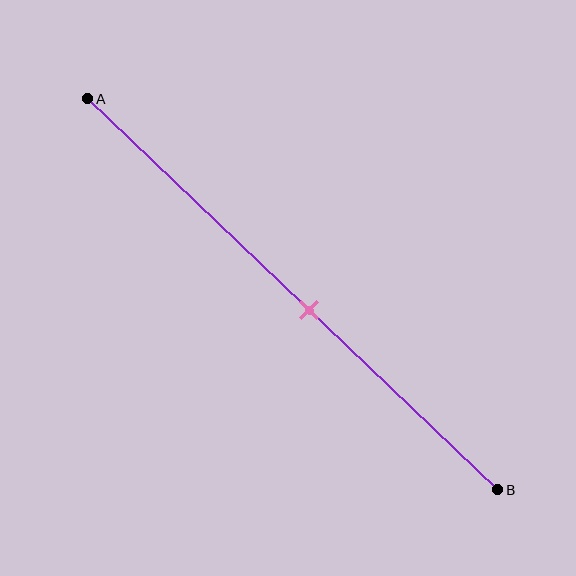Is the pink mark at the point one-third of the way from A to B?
No, the mark is at about 55% from A, not at the 33% one-third point.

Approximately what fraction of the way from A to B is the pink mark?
The pink mark is approximately 55% of the way from A to B.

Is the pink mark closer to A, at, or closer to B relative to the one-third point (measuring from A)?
The pink mark is closer to point B than the one-third point of segment AB.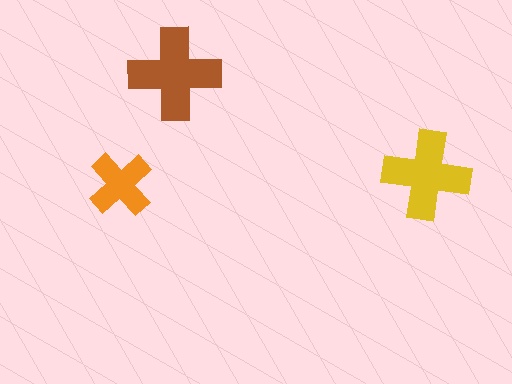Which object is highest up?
The brown cross is topmost.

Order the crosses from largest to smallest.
the brown one, the yellow one, the orange one.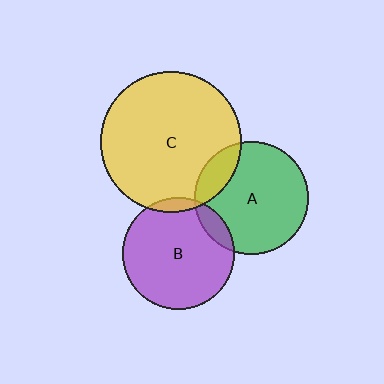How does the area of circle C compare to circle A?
Approximately 1.5 times.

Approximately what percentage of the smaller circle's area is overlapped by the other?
Approximately 15%.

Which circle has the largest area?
Circle C (yellow).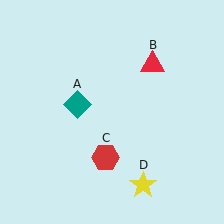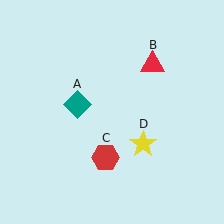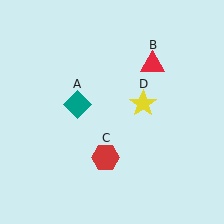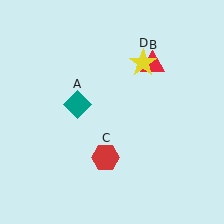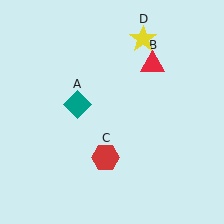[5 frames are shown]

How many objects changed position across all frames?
1 object changed position: yellow star (object D).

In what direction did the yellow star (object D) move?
The yellow star (object D) moved up.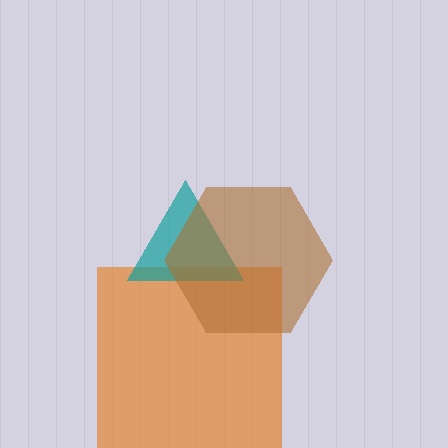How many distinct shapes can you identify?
There are 3 distinct shapes: an orange square, a teal triangle, a brown hexagon.